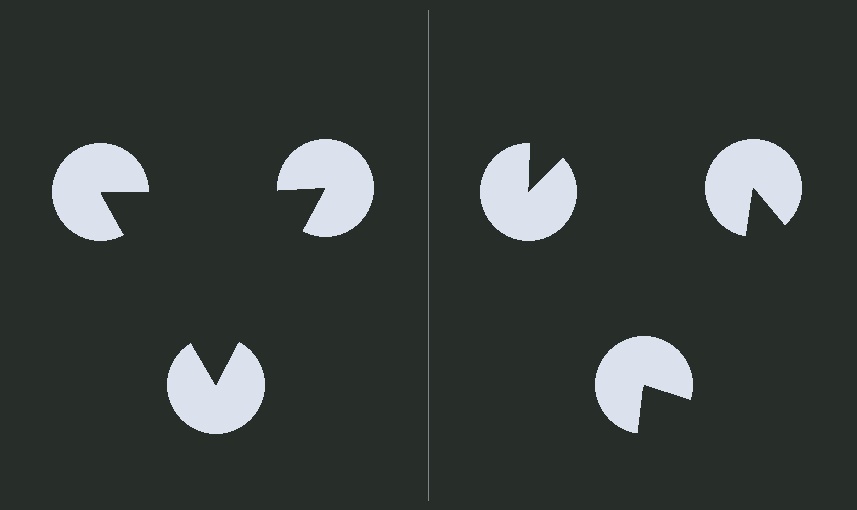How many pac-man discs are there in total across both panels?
6 — 3 on each side.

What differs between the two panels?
The pac-man discs are positioned identically on both sides; only the wedge orientations differ. On the left they align to a triangle; on the right they are misaligned.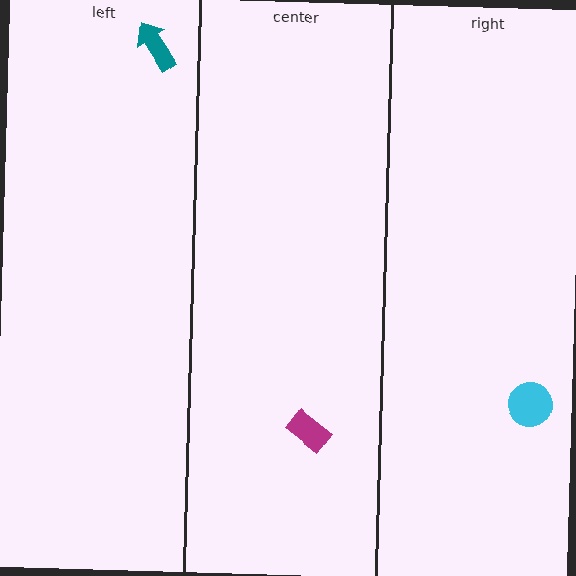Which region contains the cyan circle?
The right region.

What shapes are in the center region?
The magenta rectangle.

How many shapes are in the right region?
1.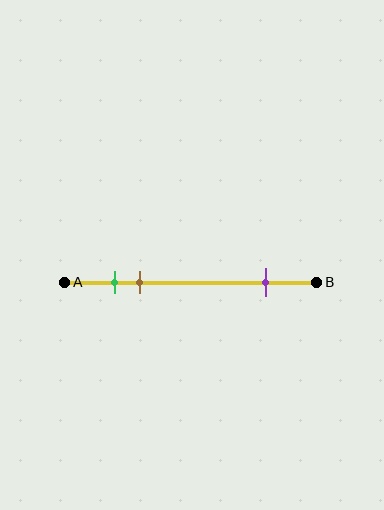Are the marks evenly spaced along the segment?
No, the marks are not evenly spaced.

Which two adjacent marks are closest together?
The green and brown marks are the closest adjacent pair.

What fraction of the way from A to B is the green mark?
The green mark is approximately 20% (0.2) of the way from A to B.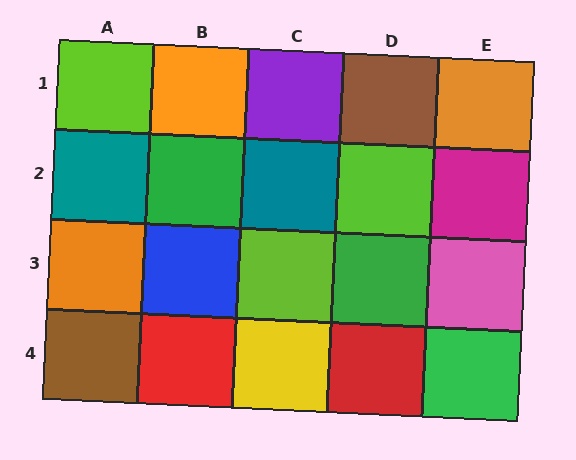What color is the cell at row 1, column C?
Purple.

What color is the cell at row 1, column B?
Orange.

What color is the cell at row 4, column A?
Brown.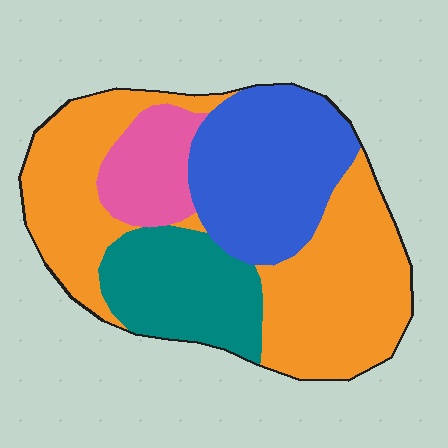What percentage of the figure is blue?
Blue covers 26% of the figure.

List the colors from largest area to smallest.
From largest to smallest: orange, blue, teal, pink.